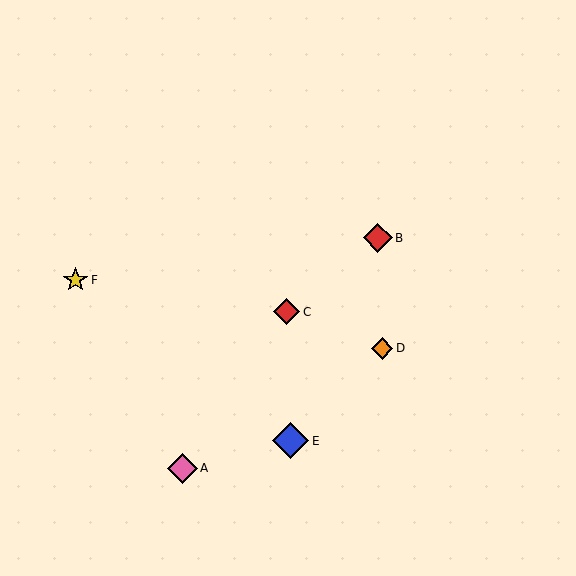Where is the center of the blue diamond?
The center of the blue diamond is at (290, 441).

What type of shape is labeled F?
Shape F is a yellow star.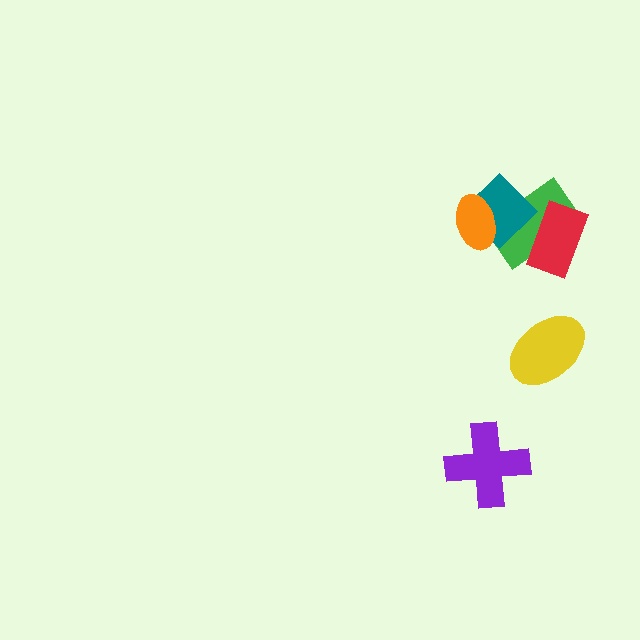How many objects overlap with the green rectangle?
3 objects overlap with the green rectangle.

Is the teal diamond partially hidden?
Yes, it is partially covered by another shape.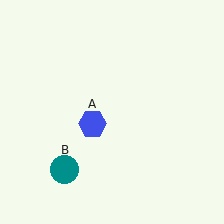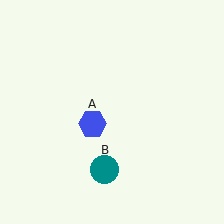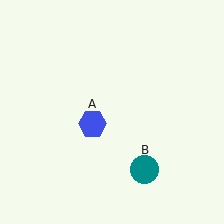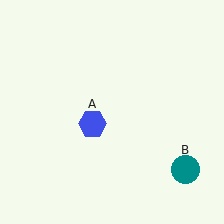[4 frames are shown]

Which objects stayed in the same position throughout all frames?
Blue hexagon (object A) remained stationary.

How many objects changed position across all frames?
1 object changed position: teal circle (object B).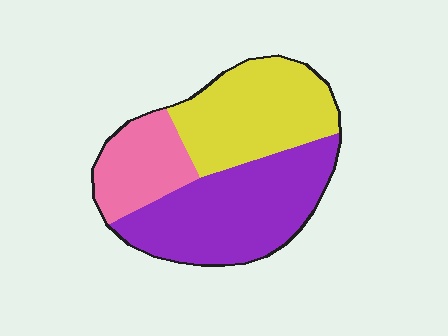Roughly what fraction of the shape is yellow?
Yellow covers around 35% of the shape.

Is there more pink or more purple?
Purple.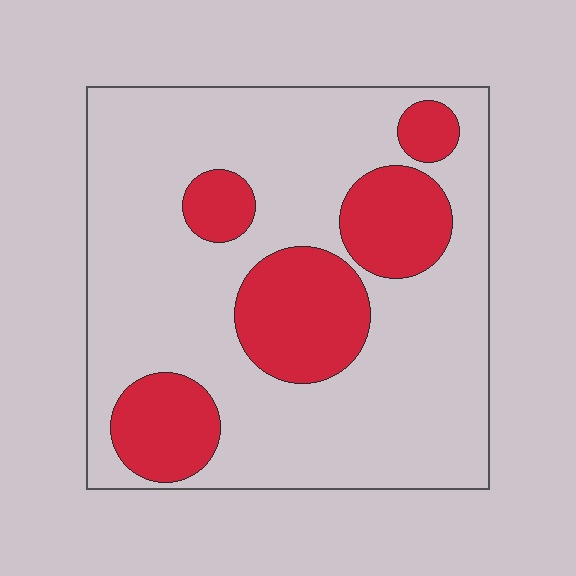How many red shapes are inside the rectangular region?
5.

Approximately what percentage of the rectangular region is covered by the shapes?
Approximately 25%.